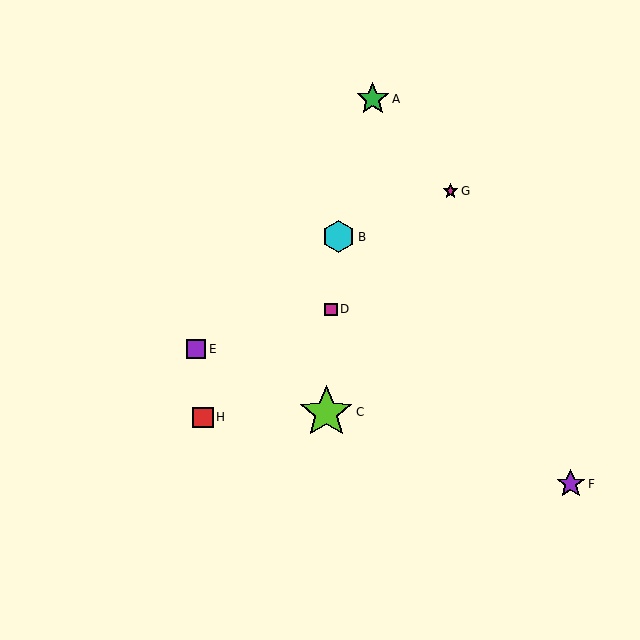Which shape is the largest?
The lime star (labeled C) is the largest.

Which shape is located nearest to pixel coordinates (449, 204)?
The magenta star (labeled G) at (450, 191) is nearest to that location.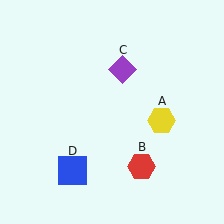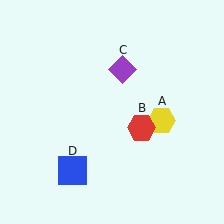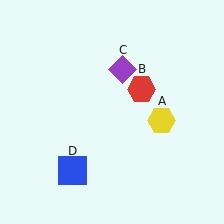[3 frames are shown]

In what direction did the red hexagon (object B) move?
The red hexagon (object B) moved up.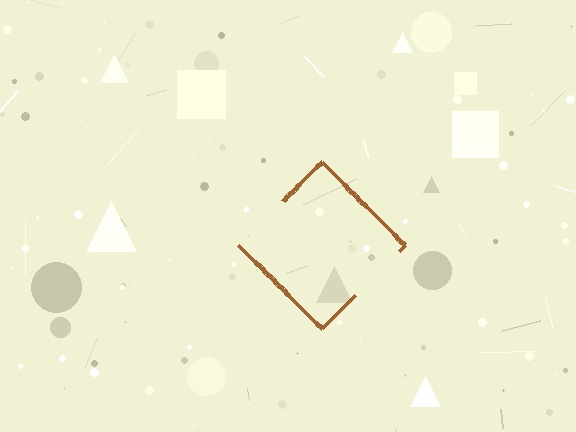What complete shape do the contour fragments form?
The contour fragments form a diamond.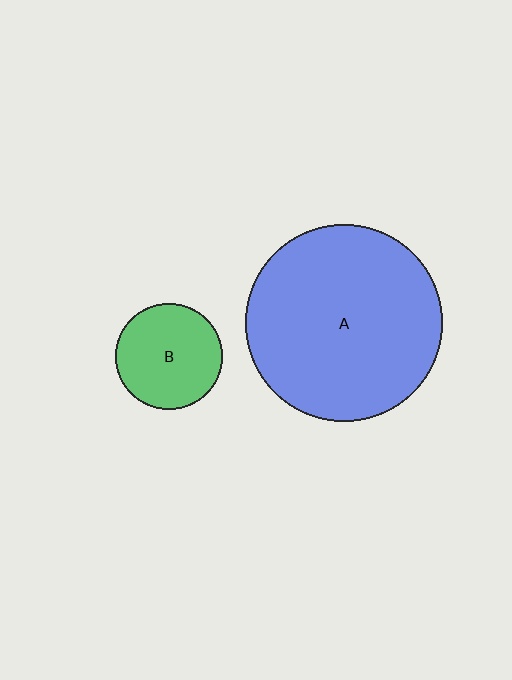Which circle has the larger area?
Circle A (blue).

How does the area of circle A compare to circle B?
Approximately 3.4 times.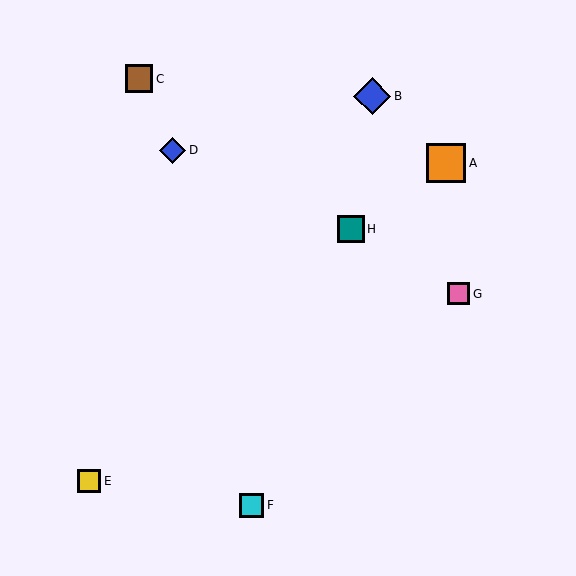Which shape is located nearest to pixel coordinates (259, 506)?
The cyan square (labeled F) at (251, 505) is nearest to that location.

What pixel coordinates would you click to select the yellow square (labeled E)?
Click at (89, 481) to select the yellow square E.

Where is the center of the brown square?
The center of the brown square is at (139, 79).